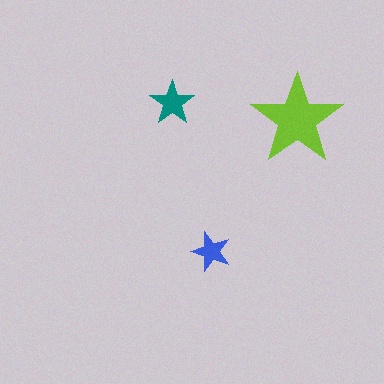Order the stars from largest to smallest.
the lime one, the teal one, the blue one.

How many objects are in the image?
There are 3 objects in the image.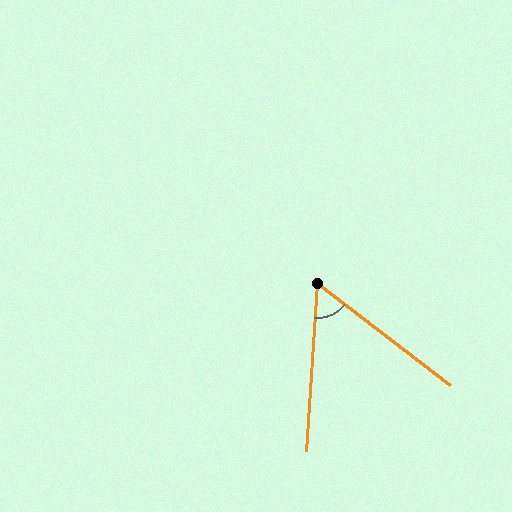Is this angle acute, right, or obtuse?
It is acute.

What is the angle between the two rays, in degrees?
Approximately 56 degrees.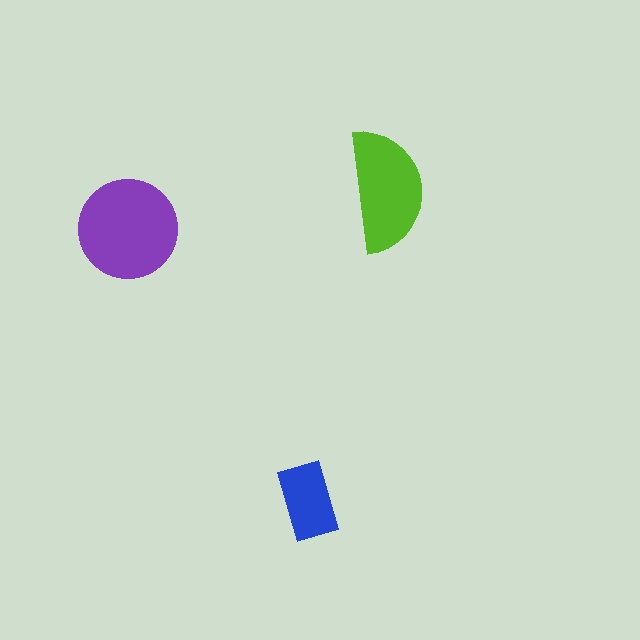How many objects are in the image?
There are 3 objects in the image.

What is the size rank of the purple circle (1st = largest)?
1st.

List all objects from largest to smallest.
The purple circle, the lime semicircle, the blue rectangle.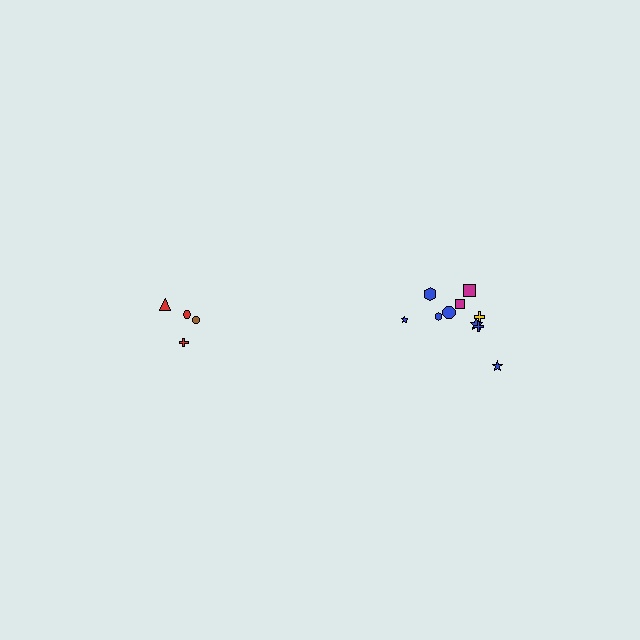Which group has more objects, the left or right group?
The right group.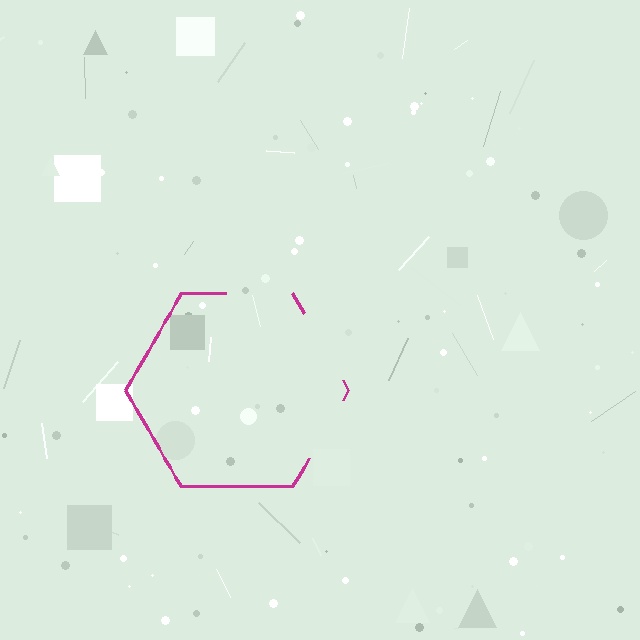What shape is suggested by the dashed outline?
The dashed outline suggests a hexagon.